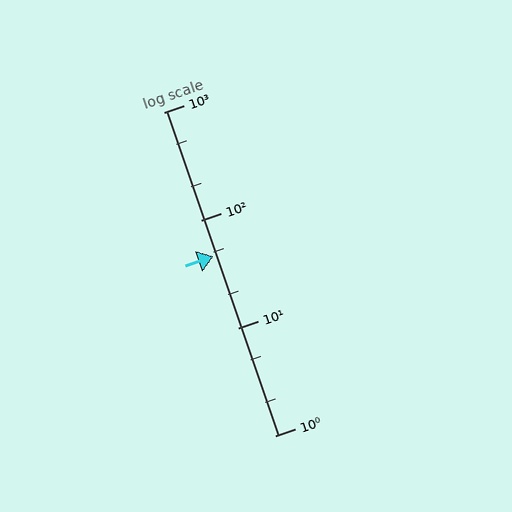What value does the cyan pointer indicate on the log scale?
The pointer indicates approximately 46.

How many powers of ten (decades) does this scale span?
The scale spans 3 decades, from 1 to 1000.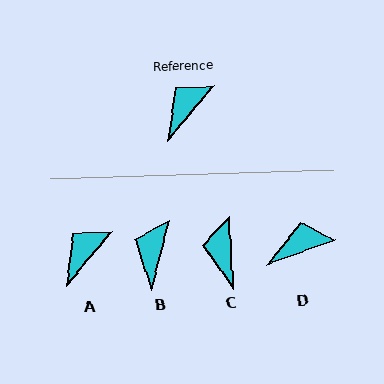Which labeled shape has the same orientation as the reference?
A.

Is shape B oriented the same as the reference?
No, it is off by about 26 degrees.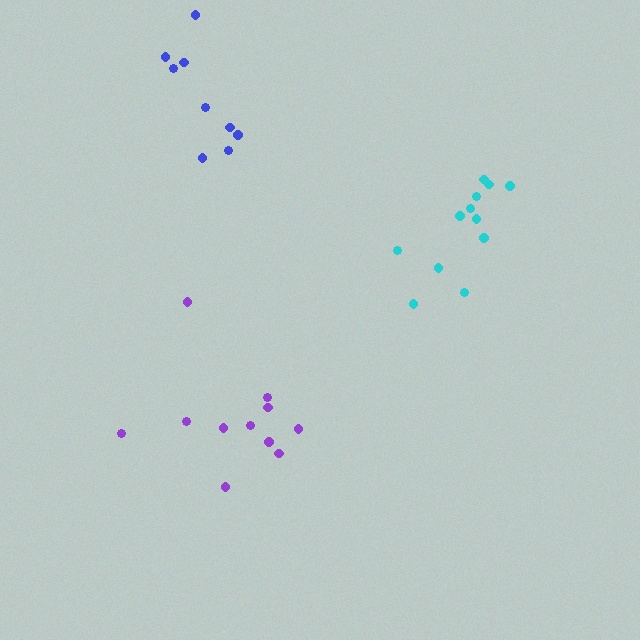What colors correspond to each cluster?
The clusters are colored: blue, purple, cyan.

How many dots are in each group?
Group 1: 9 dots, Group 2: 11 dots, Group 3: 12 dots (32 total).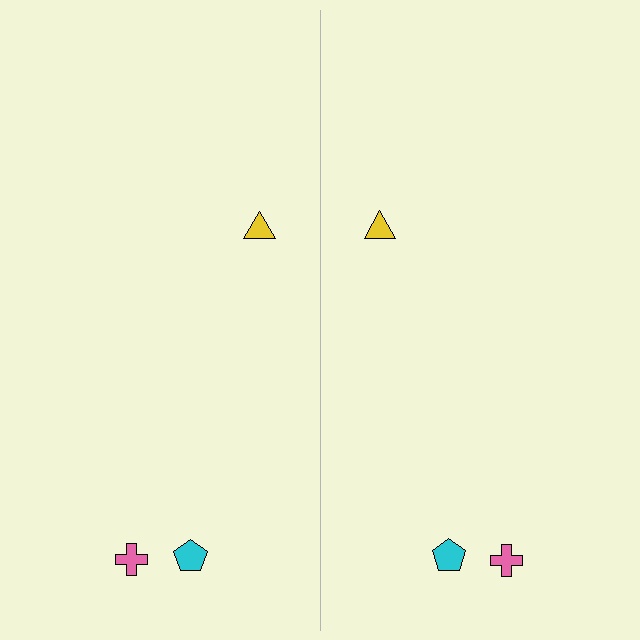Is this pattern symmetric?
Yes, this pattern has bilateral (reflection) symmetry.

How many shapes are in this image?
There are 6 shapes in this image.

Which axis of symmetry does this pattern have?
The pattern has a vertical axis of symmetry running through the center of the image.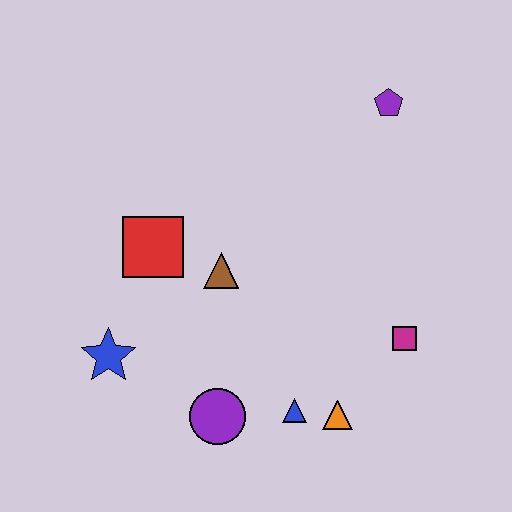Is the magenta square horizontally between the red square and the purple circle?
No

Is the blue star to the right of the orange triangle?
No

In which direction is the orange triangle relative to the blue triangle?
The orange triangle is to the right of the blue triangle.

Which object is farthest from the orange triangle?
The purple pentagon is farthest from the orange triangle.